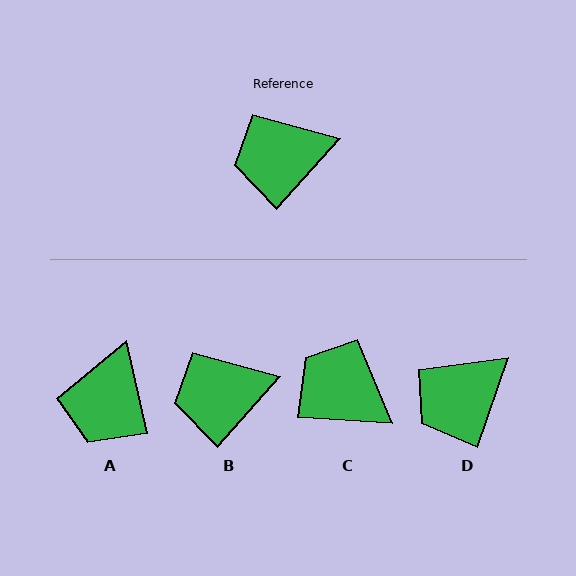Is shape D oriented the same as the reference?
No, it is off by about 23 degrees.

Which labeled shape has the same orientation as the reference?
B.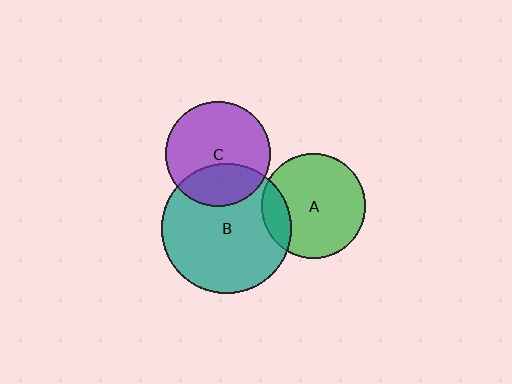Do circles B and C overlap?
Yes.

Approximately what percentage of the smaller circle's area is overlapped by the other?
Approximately 30%.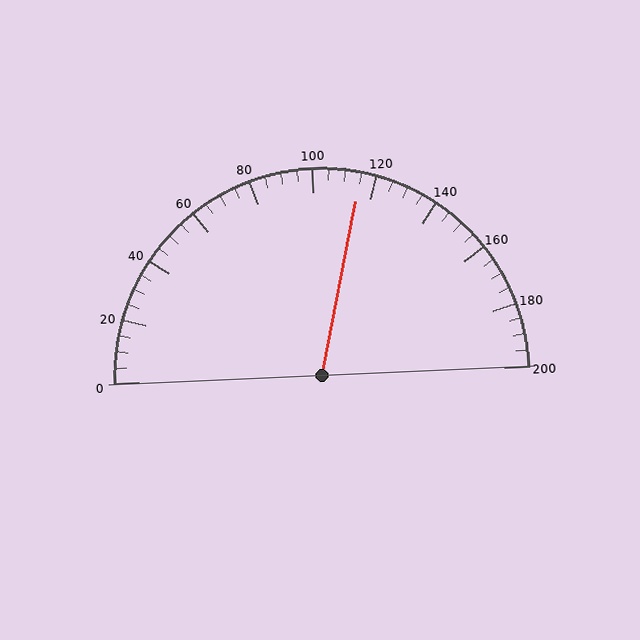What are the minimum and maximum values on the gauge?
The gauge ranges from 0 to 200.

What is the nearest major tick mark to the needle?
The nearest major tick mark is 120.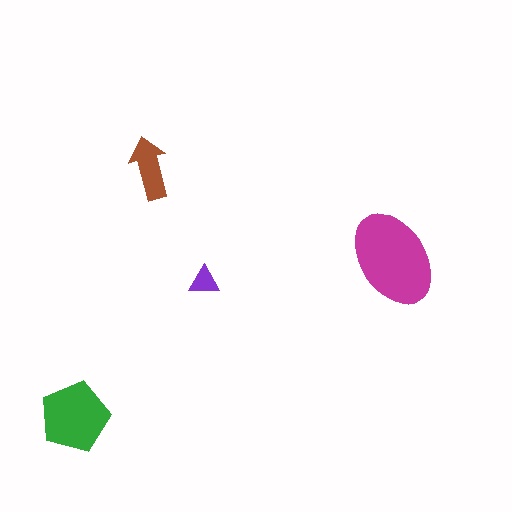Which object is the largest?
The magenta ellipse.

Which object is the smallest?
The purple triangle.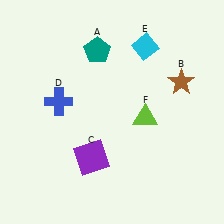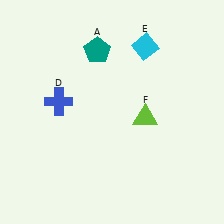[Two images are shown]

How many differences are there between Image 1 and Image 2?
There are 2 differences between the two images.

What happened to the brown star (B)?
The brown star (B) was removed in Image 2. It was in the top-right area of Image 1.